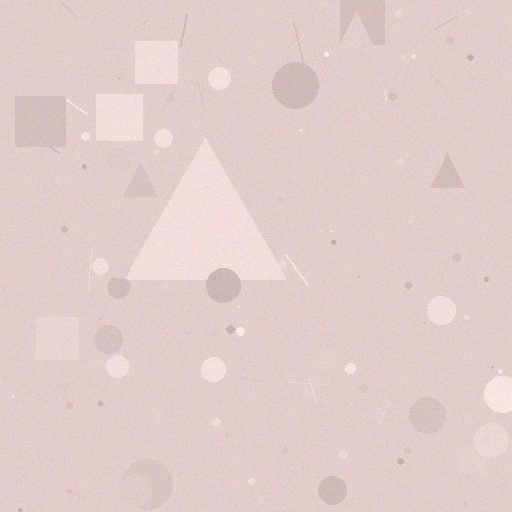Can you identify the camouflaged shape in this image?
The camouflaged shape is a triangle.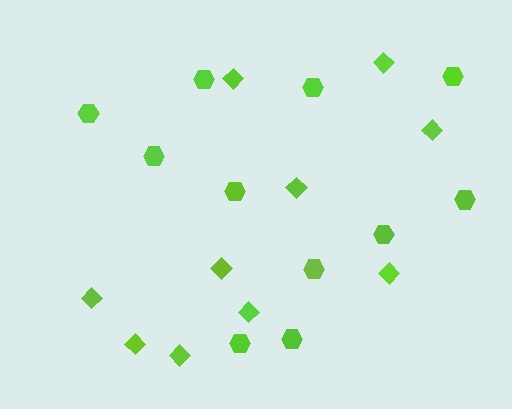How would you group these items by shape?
There are 2 groups: one group of hexagons (11) and one group of diamonds (10).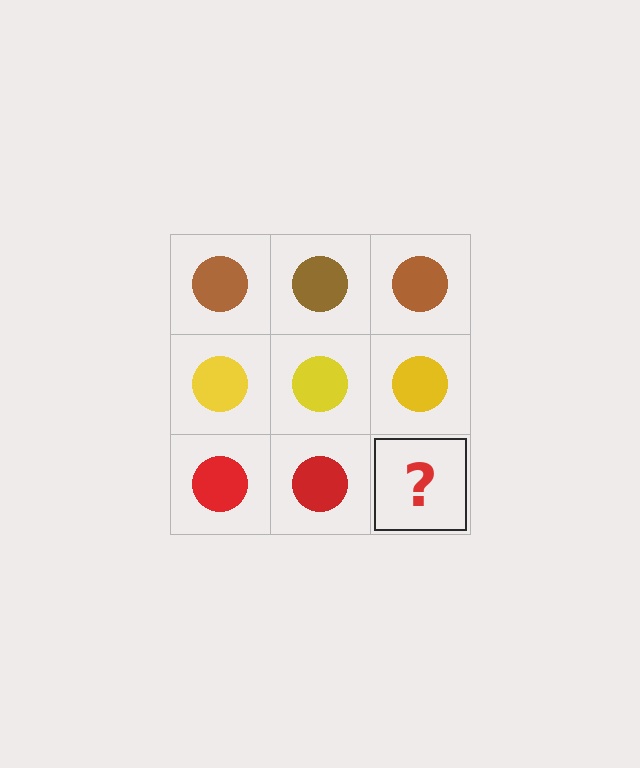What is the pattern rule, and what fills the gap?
The rule is that each row has a consistent color. The gap should be filled with a red circle.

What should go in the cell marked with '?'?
The missing cell should contain a red circle.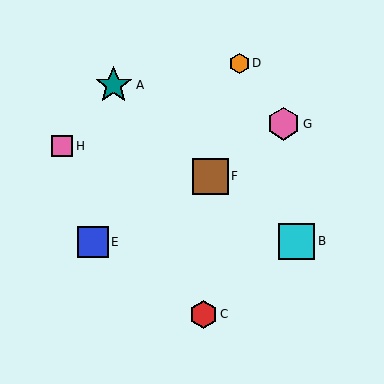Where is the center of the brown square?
The center of the brown square is at (210, 176).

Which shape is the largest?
The teal star (labeled A) is the largest.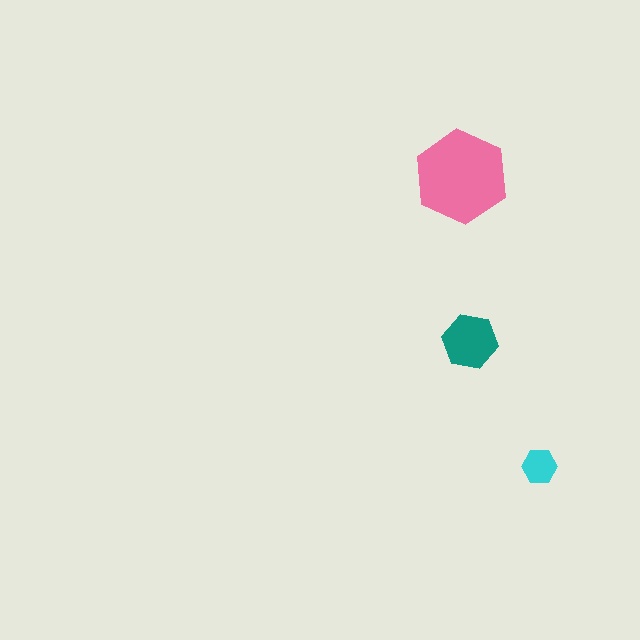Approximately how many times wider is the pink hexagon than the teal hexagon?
About 1.5 times wider.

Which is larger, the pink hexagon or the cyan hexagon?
The pink one.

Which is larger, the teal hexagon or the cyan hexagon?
The teal one.